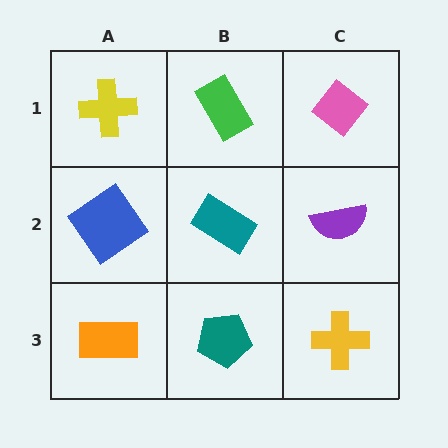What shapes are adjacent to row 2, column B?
A green rectangle (row 1, column B), a teal pentagon (row 3, column B), a blue diamond (row 2, column A), a purple semicircle (row 2, column C).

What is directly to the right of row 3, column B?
A yellow cross.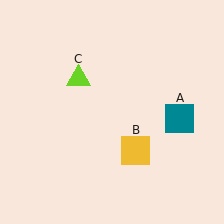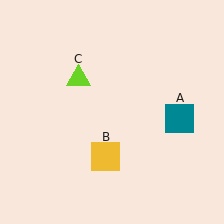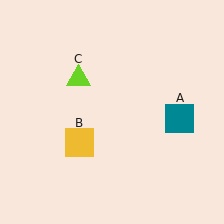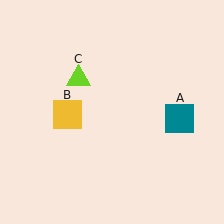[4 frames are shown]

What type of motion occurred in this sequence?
The yellow square (object B) rotated clockwise around the center of the scene.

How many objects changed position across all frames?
1 object changed position: yellow square (object B).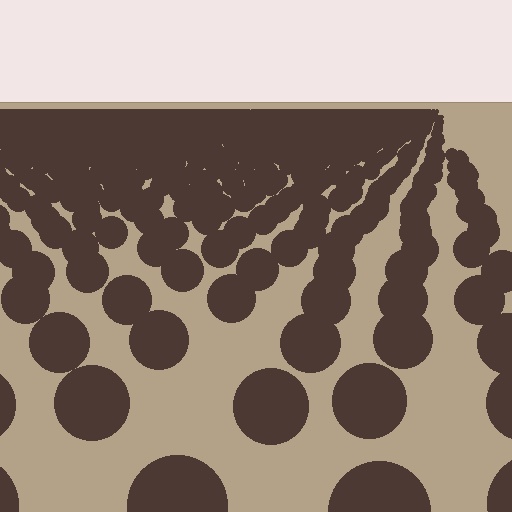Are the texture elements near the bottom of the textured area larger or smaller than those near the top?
Larger. Near the bottom, elements are closer to the viewer and appear at a bigger on-screen size.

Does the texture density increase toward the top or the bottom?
Density increases toward the top.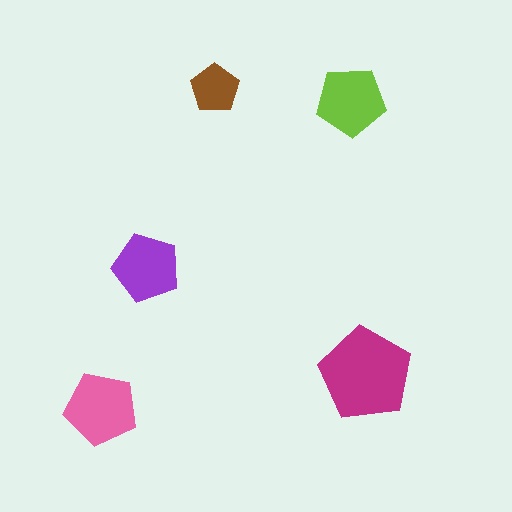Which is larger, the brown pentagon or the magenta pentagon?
The magenta one.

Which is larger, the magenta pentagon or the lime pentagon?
The magenta one.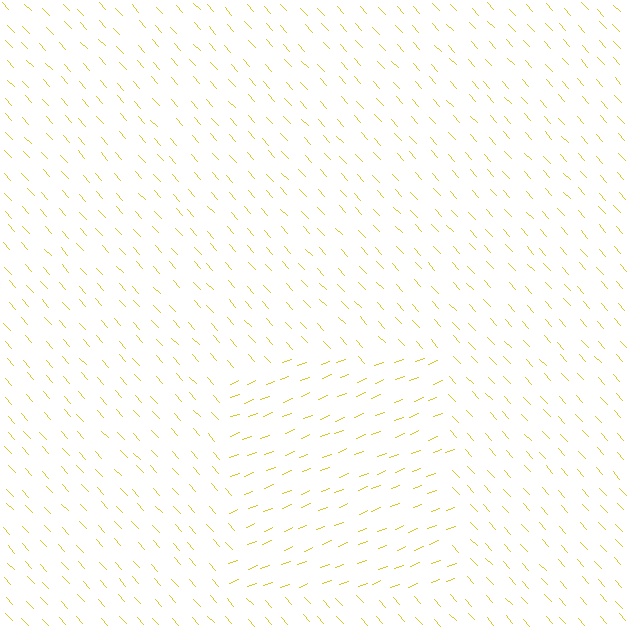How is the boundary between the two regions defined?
The boundary is defined purely by a change in line orientation (approximately 69 degrees difference). All lines are the same color and thickness.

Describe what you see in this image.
The image is filled with small yellow line segments. A rectangle region in the image has lines oriented differently from the surrounding lines, creating a visible texture boundary.